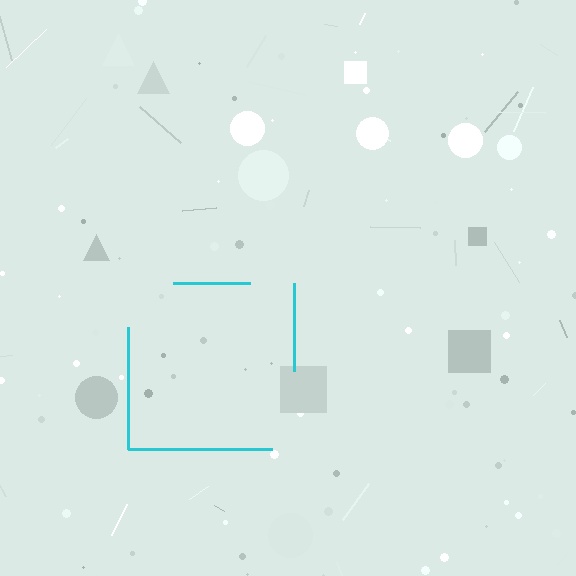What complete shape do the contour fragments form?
The contour fragments form a square.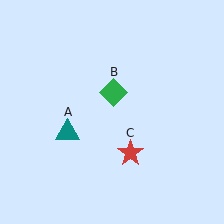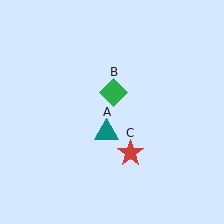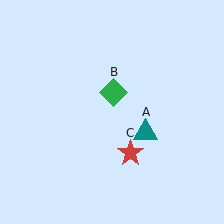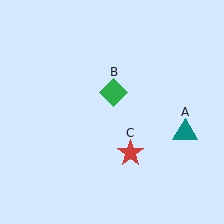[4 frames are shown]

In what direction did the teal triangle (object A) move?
The teal triangle (object A) moved right.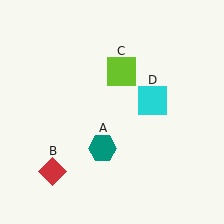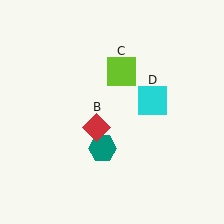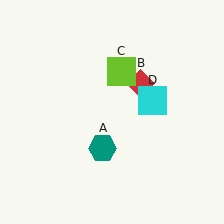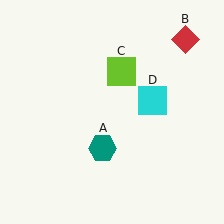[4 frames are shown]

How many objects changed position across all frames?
1 object changed position: red diamond (object B).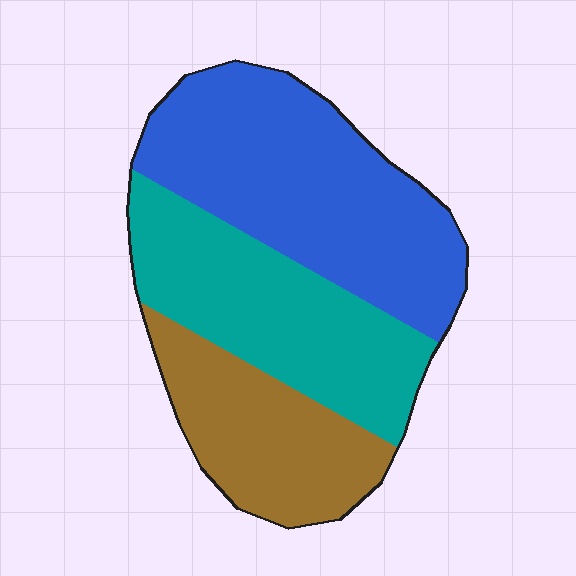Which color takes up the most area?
Blue, at roughly 45%.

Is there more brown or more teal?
Teal.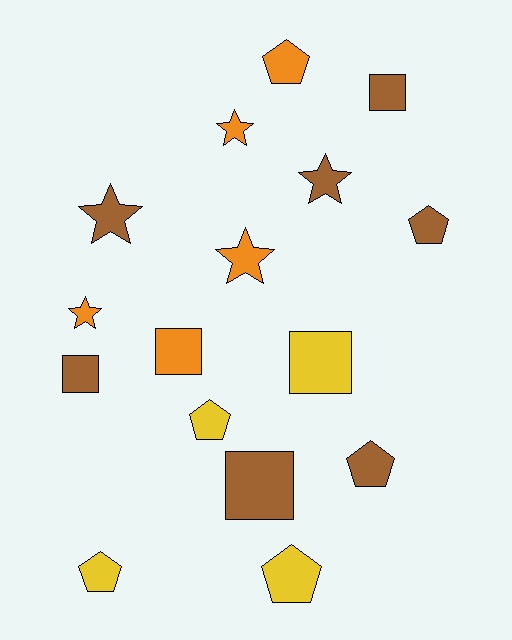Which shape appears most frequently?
Pentagon, with 6 objects.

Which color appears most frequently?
Brown, with 7 objects.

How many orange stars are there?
There are 3 orange stars.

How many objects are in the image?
There are 16 objects.